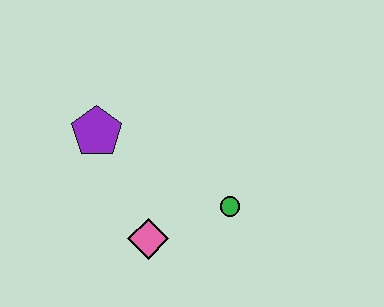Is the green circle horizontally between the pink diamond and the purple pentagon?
No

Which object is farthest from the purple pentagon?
The green circle is farthest from the purple pentagon.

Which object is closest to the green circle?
The pink diamond is closest to the green circle.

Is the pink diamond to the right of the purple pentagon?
Yes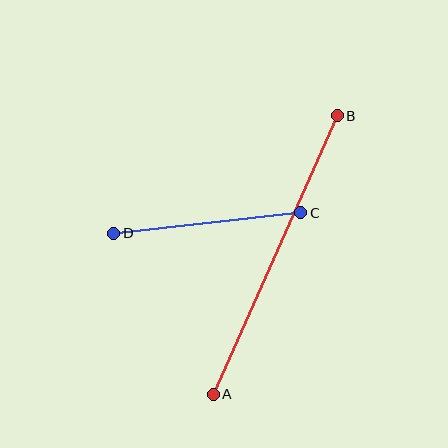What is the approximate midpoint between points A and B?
The midpoint is at approximately (275, 255) pixels.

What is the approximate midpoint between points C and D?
The midpoint is at approximately (207, 223) pixels.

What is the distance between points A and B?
The distance is approximately 305 pixels.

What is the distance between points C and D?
The distance is approximately 188 pixels.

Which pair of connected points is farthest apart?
Points A and B are farthest apart.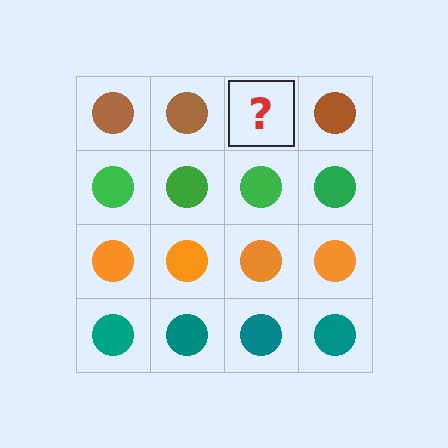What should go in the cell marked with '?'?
The missing cell should contain a brown circle.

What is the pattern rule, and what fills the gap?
The rule is that each row has a consistent color. The gap should be filled with a brown circle.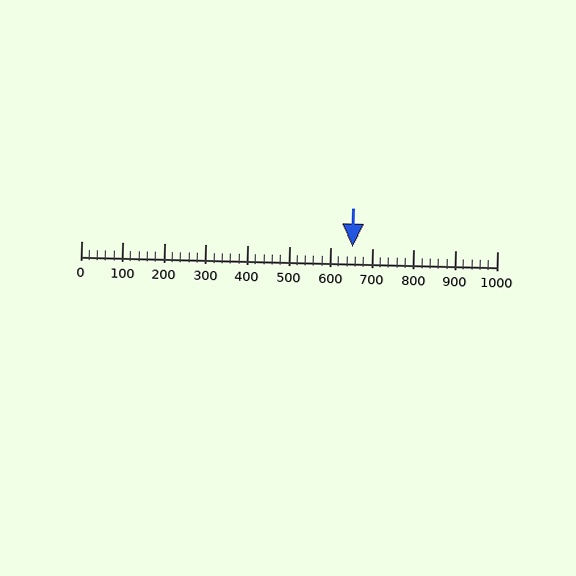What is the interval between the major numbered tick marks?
The major tick marks are spaced 100 units apart.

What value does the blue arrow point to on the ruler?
The blue arrow points to approximately 653.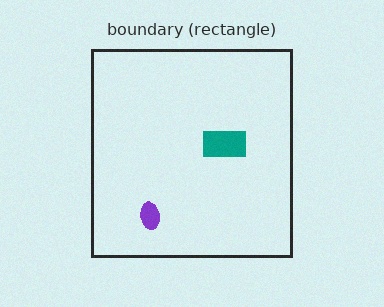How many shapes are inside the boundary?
2 inside, 0 outside.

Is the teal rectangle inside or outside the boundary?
Inside.